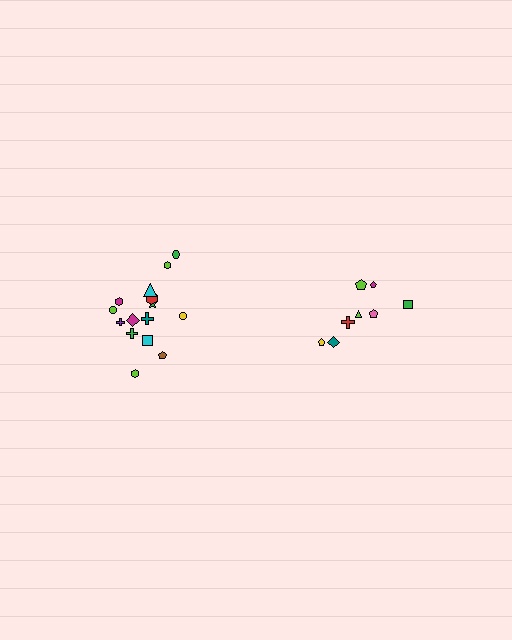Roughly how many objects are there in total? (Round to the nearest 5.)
Roughly 25 objects in total.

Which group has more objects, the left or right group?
The left group.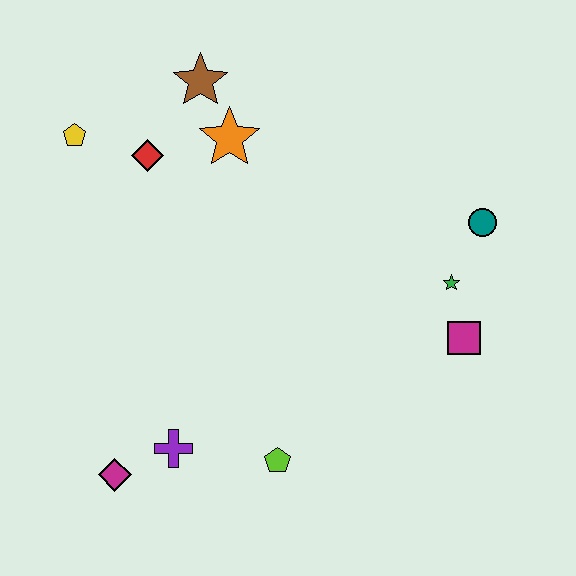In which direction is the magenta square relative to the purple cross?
The magenta square is to the right of the purple cross.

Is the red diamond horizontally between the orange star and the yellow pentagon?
Yes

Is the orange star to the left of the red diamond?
No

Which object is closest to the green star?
The magenta square is closest to the green star.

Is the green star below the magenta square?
No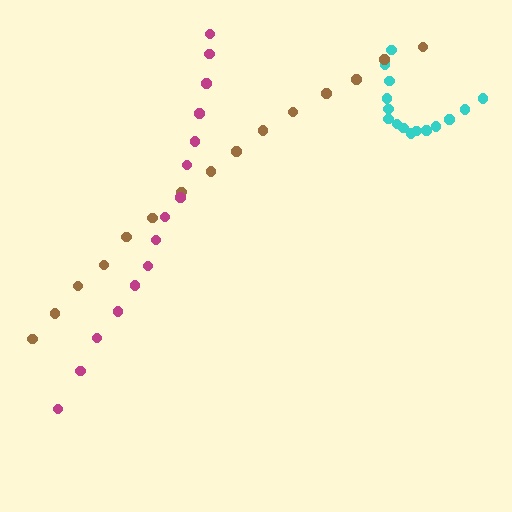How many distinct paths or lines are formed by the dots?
There are 3 distinct paths.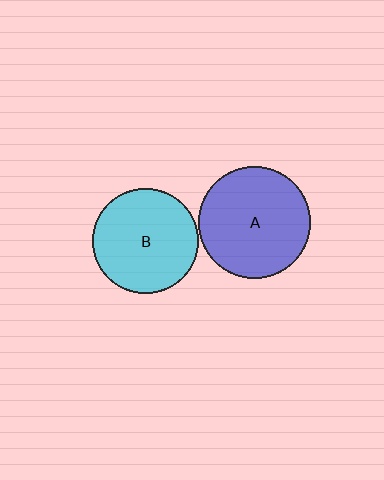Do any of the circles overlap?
No, none of the circles overlap.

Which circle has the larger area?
Circle A (blue).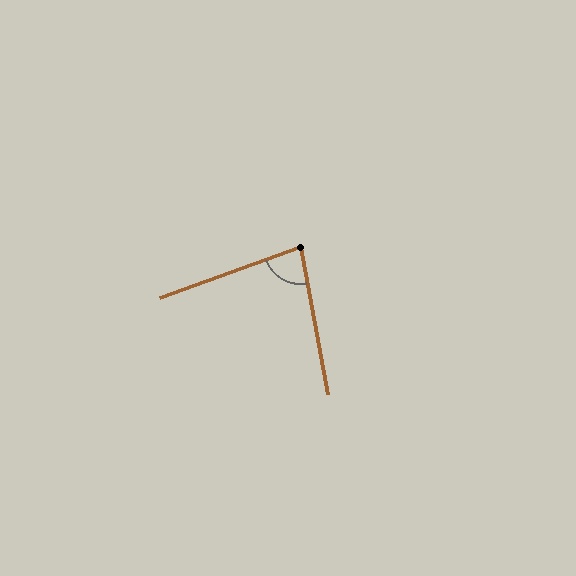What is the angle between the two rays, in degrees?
Approximately 80 degrees.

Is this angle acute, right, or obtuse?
It is acute.